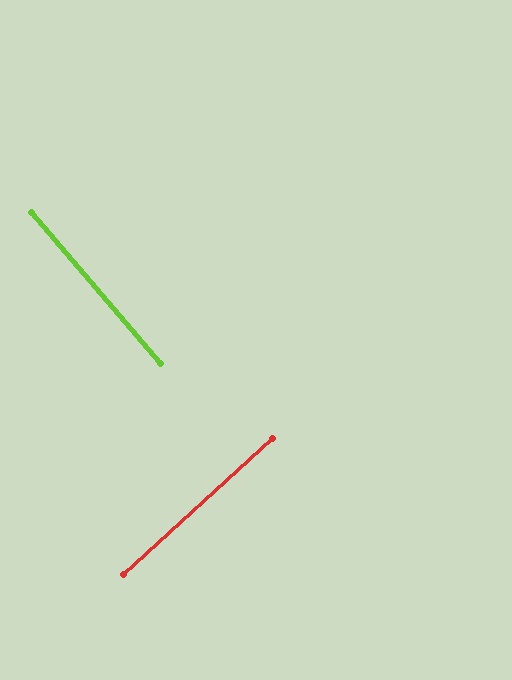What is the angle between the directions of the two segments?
Approximately 88 degrees.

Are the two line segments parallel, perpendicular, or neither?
Perpendicular — they meet at approximately 88°.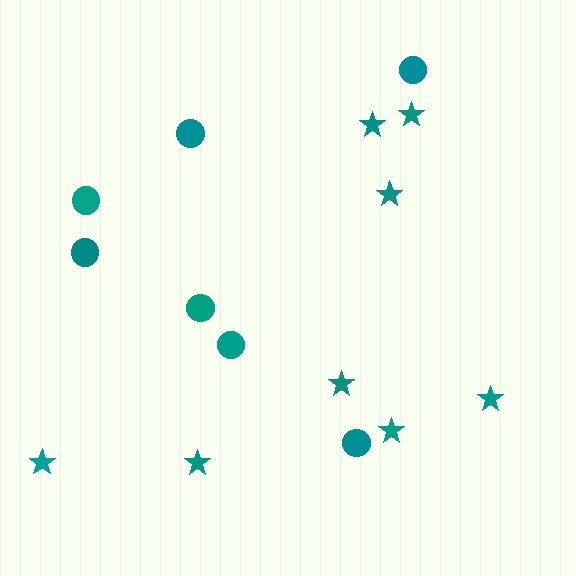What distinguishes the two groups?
There are 2 groups: one group of circles (7) and one group of stars (8).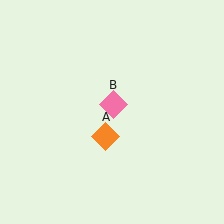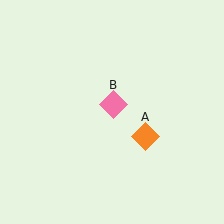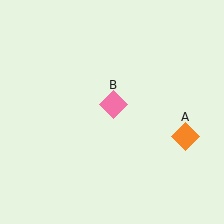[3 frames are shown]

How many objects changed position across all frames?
1 object changed position: orange diamond (object A).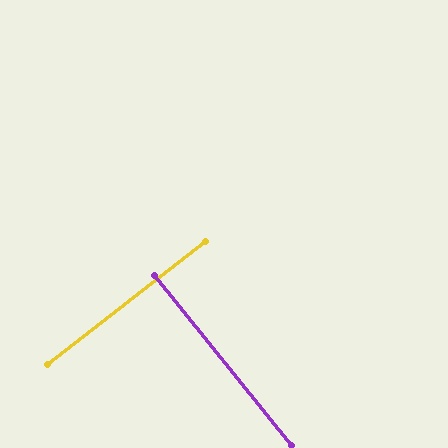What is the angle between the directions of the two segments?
Approximately 89 degrees.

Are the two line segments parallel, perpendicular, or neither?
Perpendicular — they meet at approximately 89°.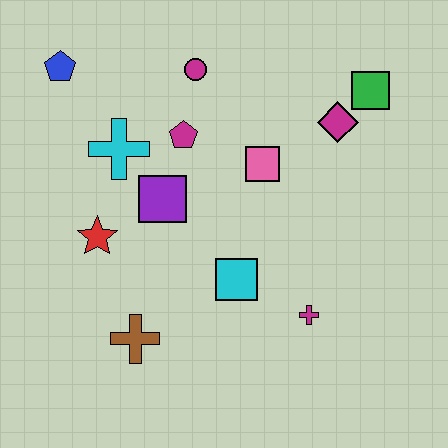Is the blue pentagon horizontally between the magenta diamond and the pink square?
No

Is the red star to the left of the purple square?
Yes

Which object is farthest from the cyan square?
The blue pentagon is farthest from the cyan square.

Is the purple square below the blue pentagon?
Yes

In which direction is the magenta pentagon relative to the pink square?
The magenta pentagon is to the left of the pink square.